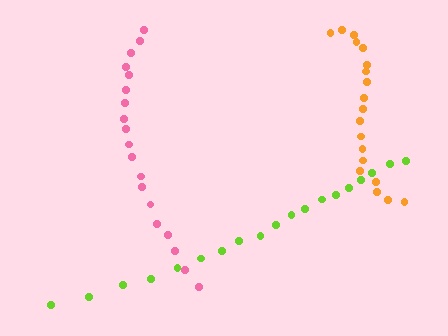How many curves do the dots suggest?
There are 3 distinct paths.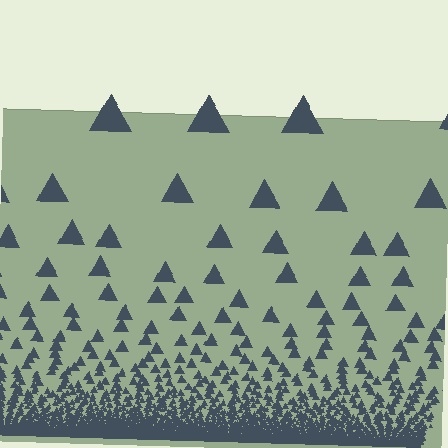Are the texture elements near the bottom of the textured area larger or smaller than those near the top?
Smaller. The gradient is inverted — elements near the bottom are smaller and denser.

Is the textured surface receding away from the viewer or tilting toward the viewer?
The surface appears to tilt toward the viewer. Texture elements get larger and sparser toward the top.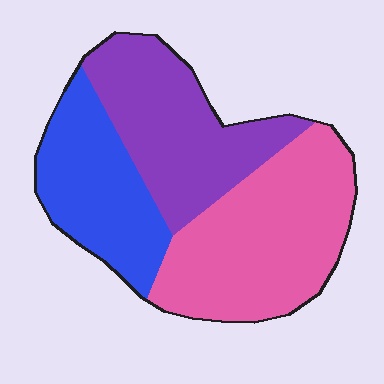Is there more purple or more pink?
Pink.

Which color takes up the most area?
Pink, at roughly 40%.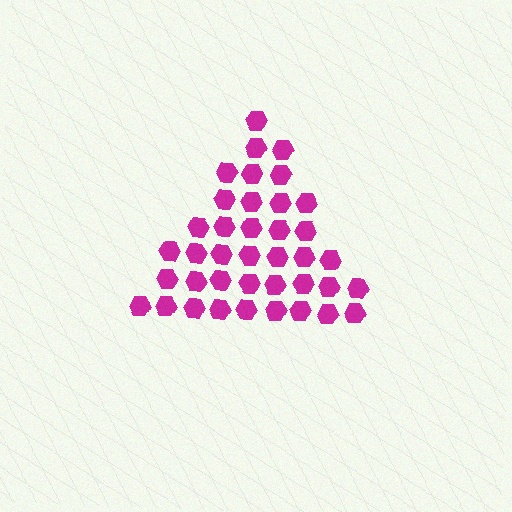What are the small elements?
The small elements are hexagons.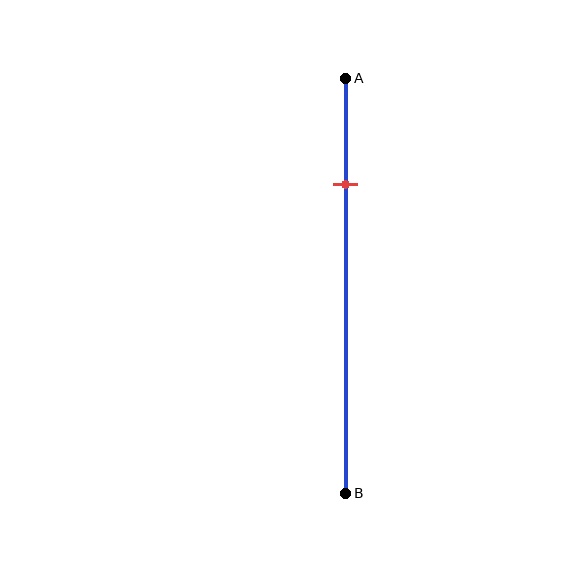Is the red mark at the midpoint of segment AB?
No, the mark is at about 25% from A, not at the 50% midpoint.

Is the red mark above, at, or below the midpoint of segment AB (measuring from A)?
The red mark is above the midpoint of segment AB.